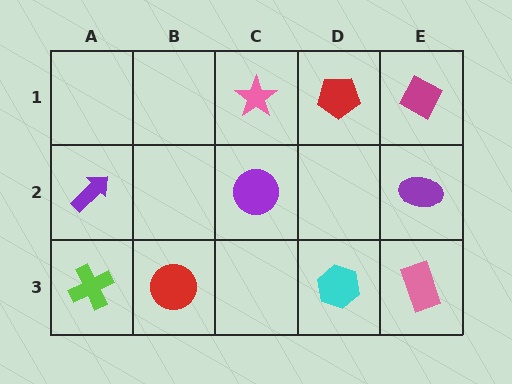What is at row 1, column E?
A magenta diamond.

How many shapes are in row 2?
3 shapes.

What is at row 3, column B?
A red circle.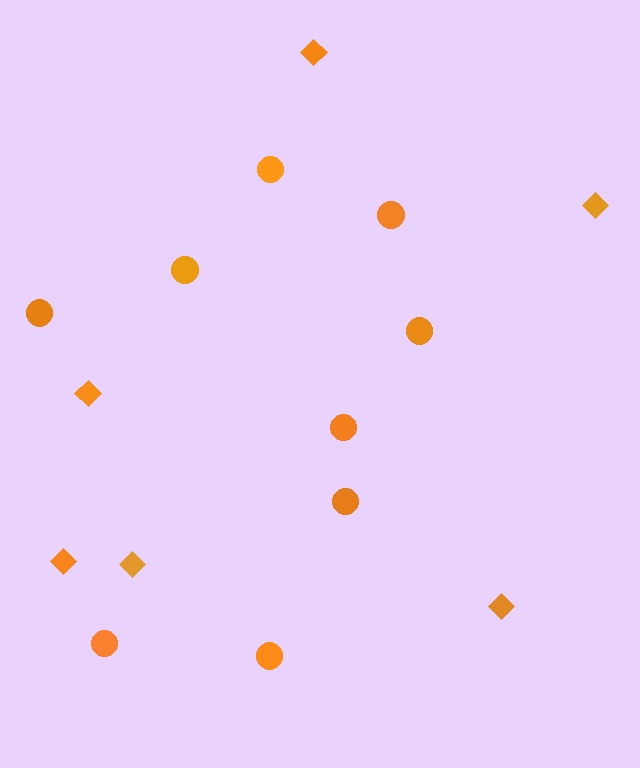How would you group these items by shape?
There are 2 groups: one group of diamonds (6) and one group of circles (9).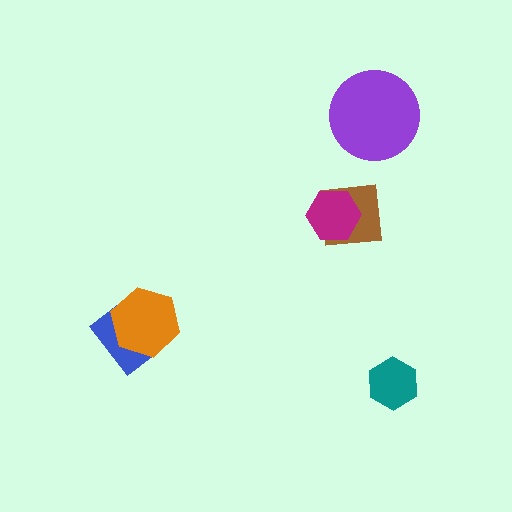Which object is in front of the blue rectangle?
The orange hexagon is in front of the blue rectangle.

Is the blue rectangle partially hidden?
Yes, it is partially covered by another shape.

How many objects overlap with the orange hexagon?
1 object overlaps with the orange hexagon.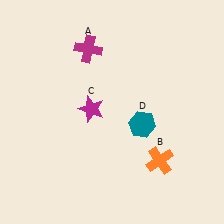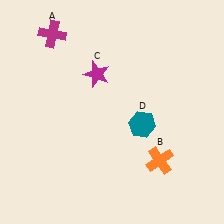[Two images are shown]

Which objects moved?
The objects that moved are: the magenta cross (A), the magenta star (C).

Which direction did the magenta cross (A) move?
The magenta cross (A) moved left.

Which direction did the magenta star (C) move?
The magenta star (C) moved up.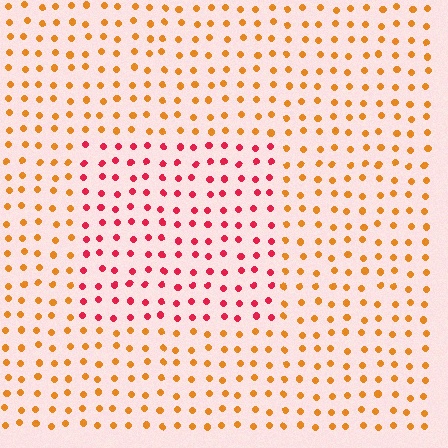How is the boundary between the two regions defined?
The boundary is defined purely by a slight shift in hue (about 45 degrees). Spacing, size, and orientation are identical on both sides.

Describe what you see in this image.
The image is filled with small orange elements in a uniform arrangement. A rectangle-shaped region is visible where the elements are tinted to a slightly different hue, forming a subtle color boundary.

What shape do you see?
I see a rectangle.